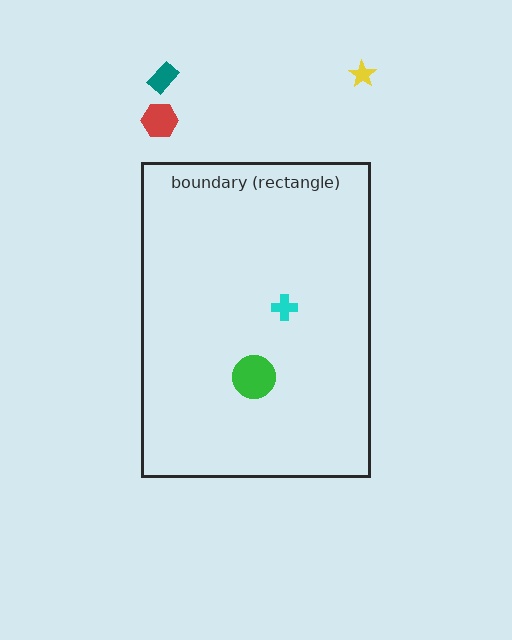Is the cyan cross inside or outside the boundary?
Inside.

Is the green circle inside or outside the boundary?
Inside.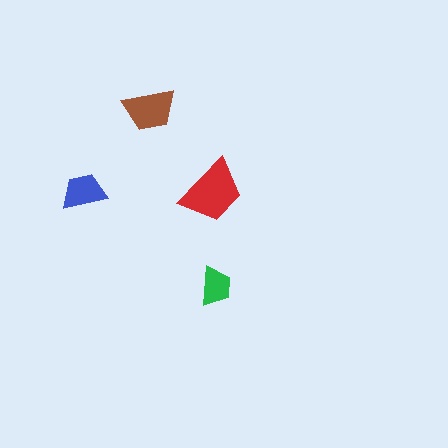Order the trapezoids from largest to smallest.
the red one, the brown one, the blue one, the green one.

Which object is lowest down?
The green trapezoid is bottommost.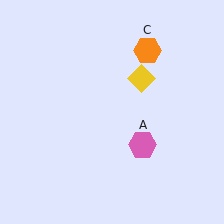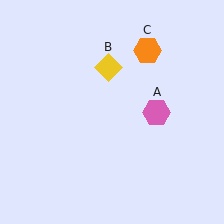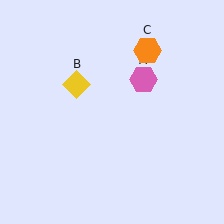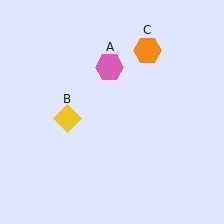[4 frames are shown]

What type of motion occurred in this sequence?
The pink hexagon (object A), yellow diamond (object B) rotated counterclockwise around the center of the scene.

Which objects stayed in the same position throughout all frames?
Orange hexagon (object C) remained stationary.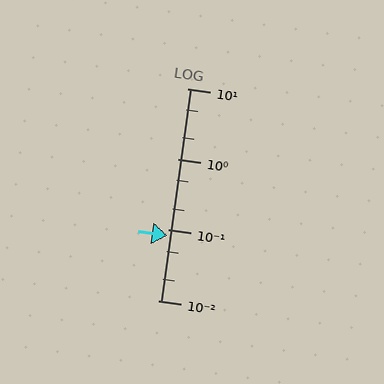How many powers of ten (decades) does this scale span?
The scale spans 3 decades, from 0.01 to 10.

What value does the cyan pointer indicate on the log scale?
The pointer indicates approximately 0.082.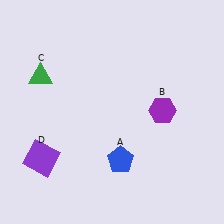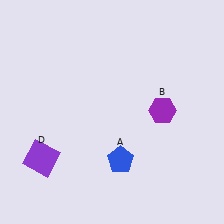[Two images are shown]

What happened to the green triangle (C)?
The green triangle (C) was removed in Image 2. It was in the top-left area of Image 1.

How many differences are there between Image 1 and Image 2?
There is 1 difference between the two images.